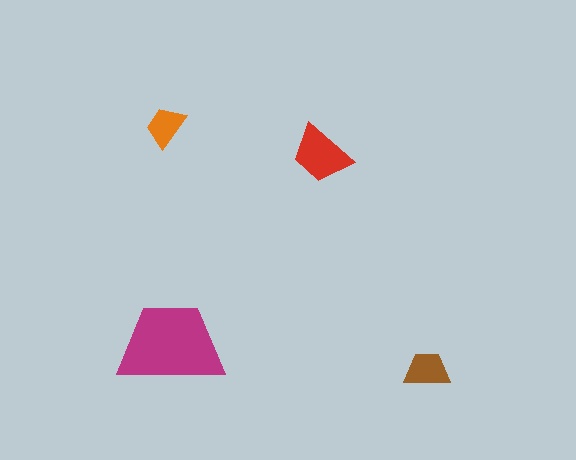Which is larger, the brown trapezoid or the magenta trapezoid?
The magenta one.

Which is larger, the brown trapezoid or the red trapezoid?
The red one.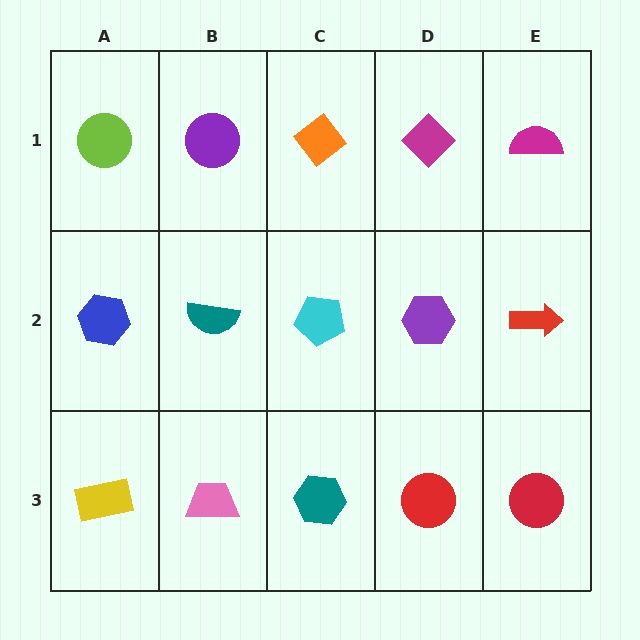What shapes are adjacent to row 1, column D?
A purple hexagon (row 2, column D), an orange diamond (row 1, column C), a magenta semicircle (row 1, column E).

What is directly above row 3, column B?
A teal semicircle.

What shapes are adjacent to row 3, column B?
A teal semicircle (row 2, column B), a yellow rectangle (row 3, column A), a teal hexagon (row 3, column C).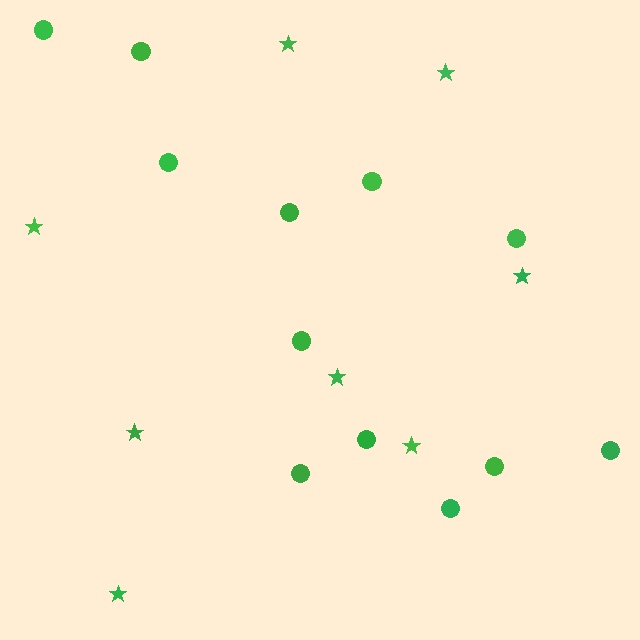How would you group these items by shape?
There are 2 groups: one group of circles (12) and one group of stars (8).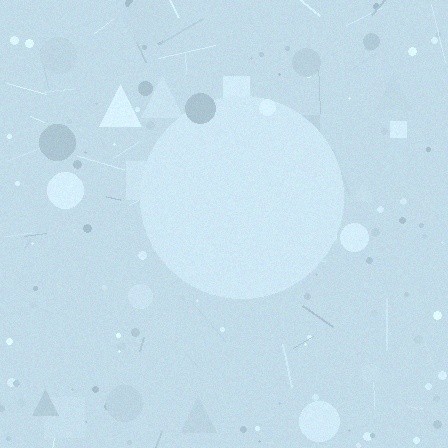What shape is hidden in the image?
A circle is hidden in the image.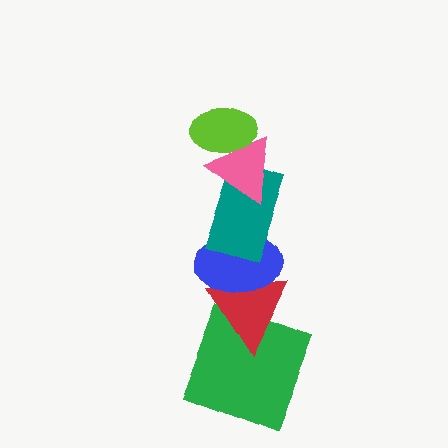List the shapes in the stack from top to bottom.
From top to bottom: the lime ellipse, the pink triangle, the teal rectangle, the blue ellipse, the red triangle, the green square.